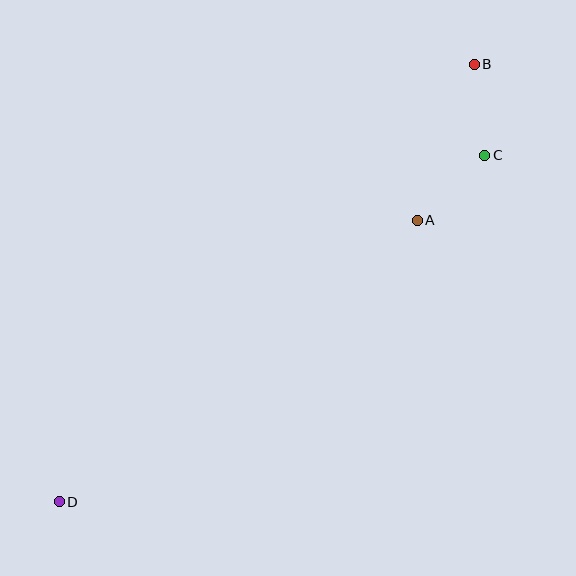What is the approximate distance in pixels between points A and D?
The distance between A and D is approximately 456 pixels.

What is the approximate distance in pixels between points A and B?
The distance between A and B is approximately 166 pixels.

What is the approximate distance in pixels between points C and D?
The distance between C and D is approximately 549 pixels.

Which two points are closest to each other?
Points B and C are closest to each other.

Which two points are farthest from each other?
Points B and D are farthest from each other.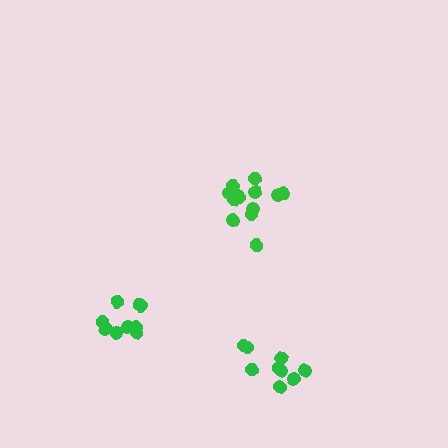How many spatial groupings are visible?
There are 3 spatial groupings.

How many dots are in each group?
Group 1: 9 dots, Group 2: 13 dots, Group 3: 9 dots (31 total).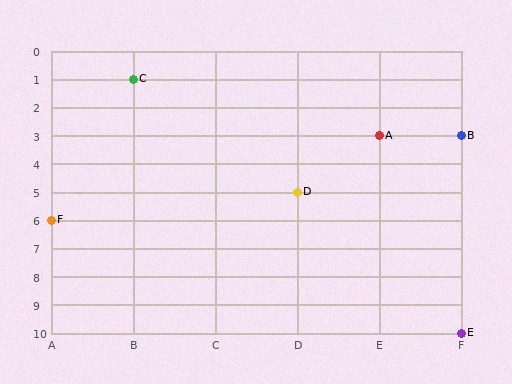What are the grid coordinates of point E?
Point E is at grid coordinates (F, 10).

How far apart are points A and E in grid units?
Points A and E are 1 column and 7 rows apart (about 7.1 grid units diagonally).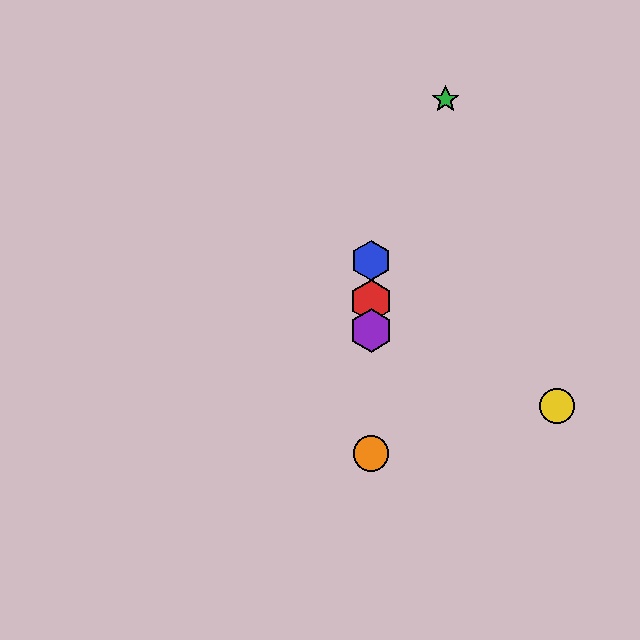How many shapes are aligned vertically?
4 shapes (the red hexagon, the blue hexagon, the purple hexagon, the orange circle) are aligned vertically.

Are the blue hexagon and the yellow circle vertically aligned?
No, the blue hexagon is at x≈371 and the yellow circle is at x≈557.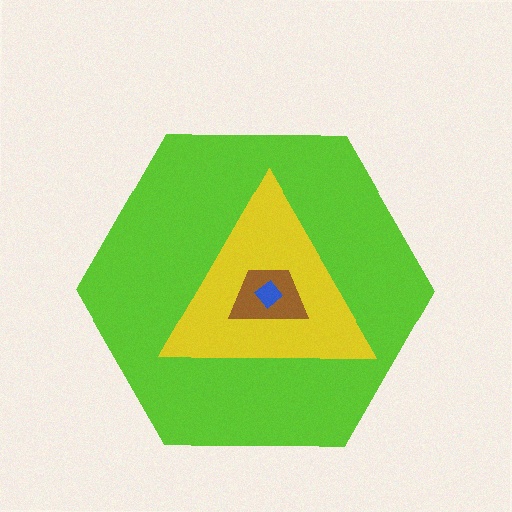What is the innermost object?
The blue diamond.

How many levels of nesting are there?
4.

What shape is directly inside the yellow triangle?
The brown trapezoid.